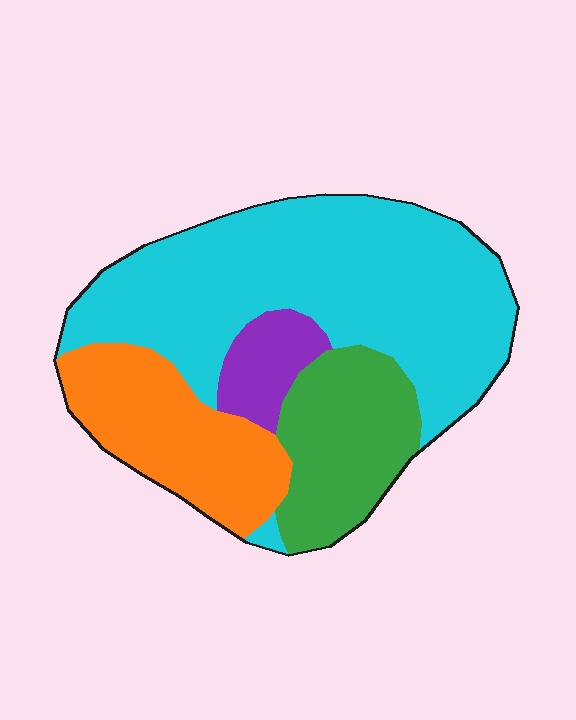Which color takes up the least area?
Purple, at roughly 5%.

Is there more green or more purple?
Green.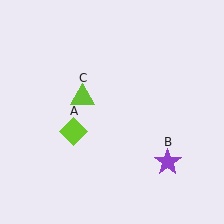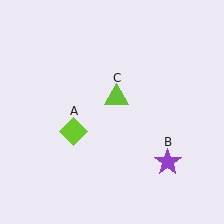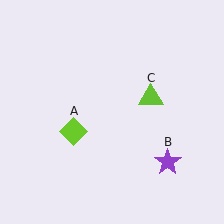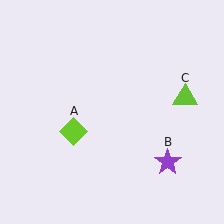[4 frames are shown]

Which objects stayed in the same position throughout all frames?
Lime diamond (object A) and purple star (object B) remained stationary.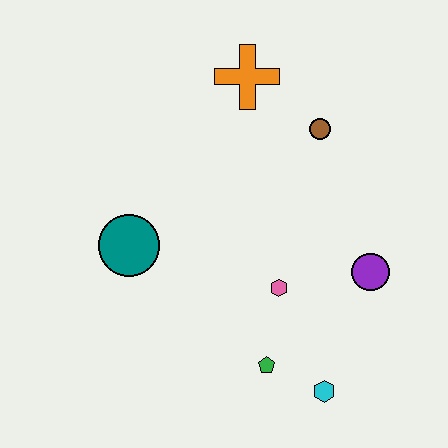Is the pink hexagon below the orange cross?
Yes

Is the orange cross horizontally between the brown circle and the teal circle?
Yes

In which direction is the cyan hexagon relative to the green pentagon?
The cyan hexagon is to the right of the green pentagon.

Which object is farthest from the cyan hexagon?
The orange cross is farthest from the cyan hexagon.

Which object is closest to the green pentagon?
The cyan hexagon is closest to the green pentagon.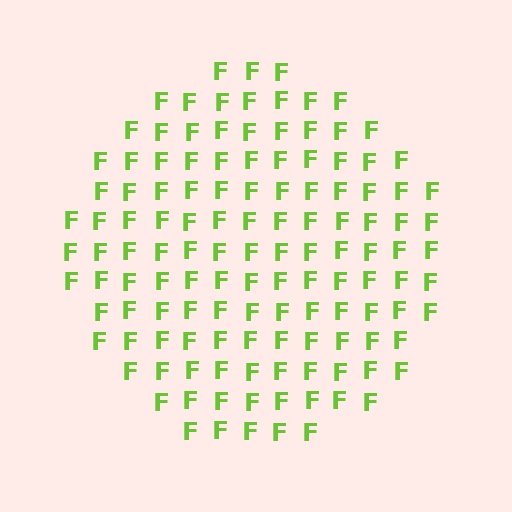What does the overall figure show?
The overall figure shows a circle.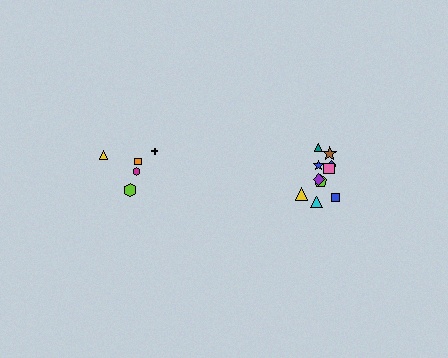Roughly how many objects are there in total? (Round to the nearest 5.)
Roughly 15 objects in total.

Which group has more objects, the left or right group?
The right group.